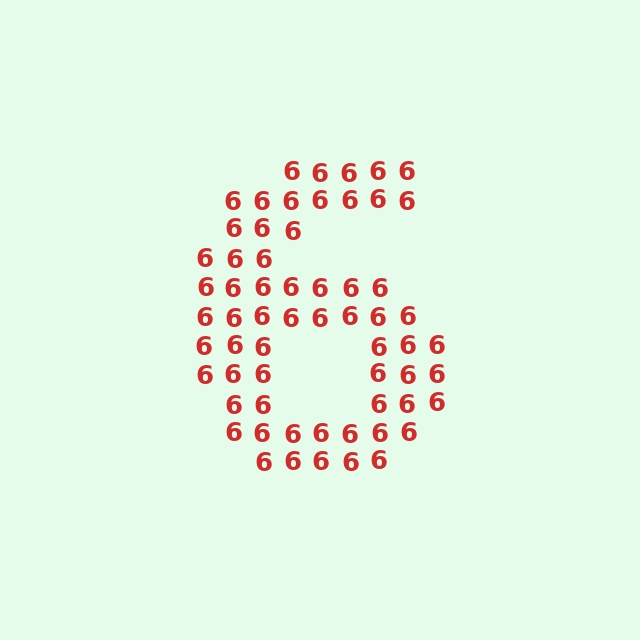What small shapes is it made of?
It is made of small digit 6's.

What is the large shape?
The large shape is the digit 6.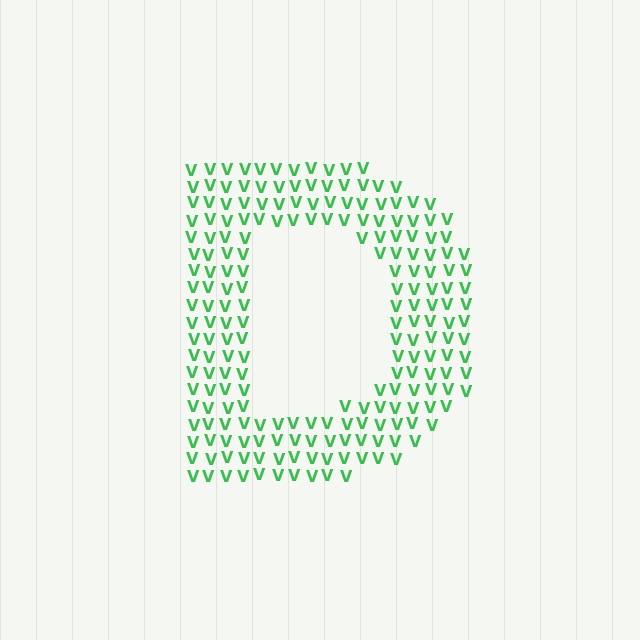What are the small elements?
The small elements are letter V's.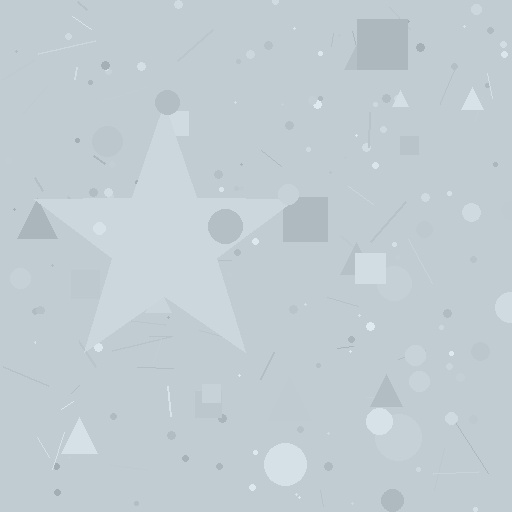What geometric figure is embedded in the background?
A star is embedded in the background.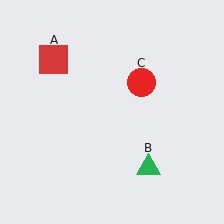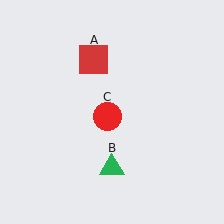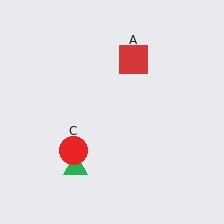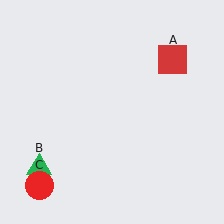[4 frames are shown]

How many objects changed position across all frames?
3 objects changed position: red square (object A), green triangle (object B), red circle (object C).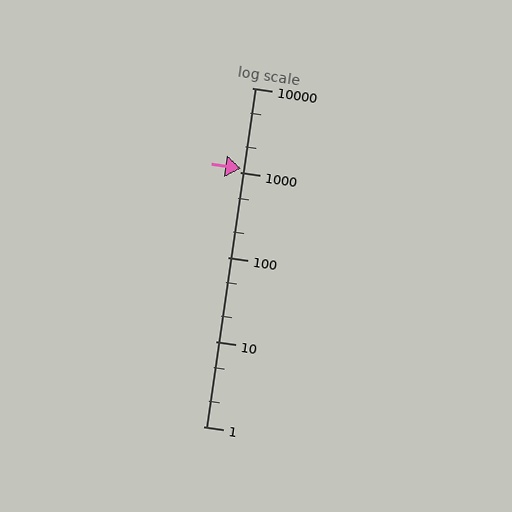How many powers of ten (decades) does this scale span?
The scale spans 4 decades, from 1 to 10000.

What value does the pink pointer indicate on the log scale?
The pointer indicates approximately 1100.